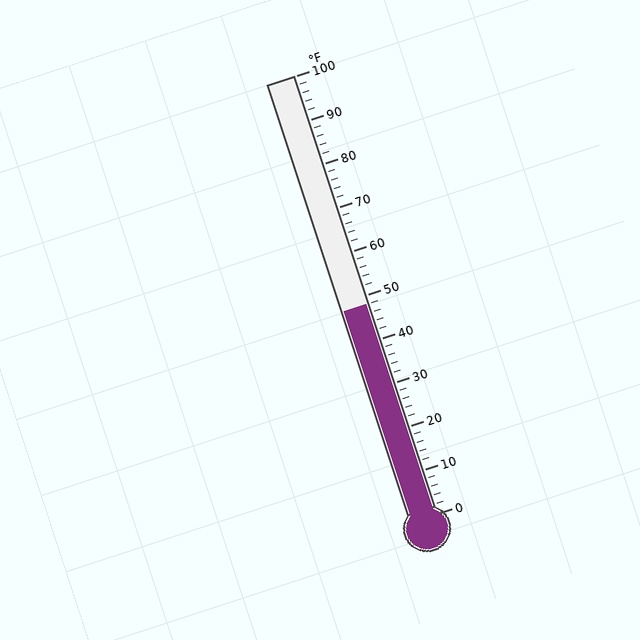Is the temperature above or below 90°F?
The temperature is below 90°F.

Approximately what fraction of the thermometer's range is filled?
The thermometer is filled to approximately 50% of its range.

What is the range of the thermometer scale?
The thermometer scale ranges from 0°F to 100°F.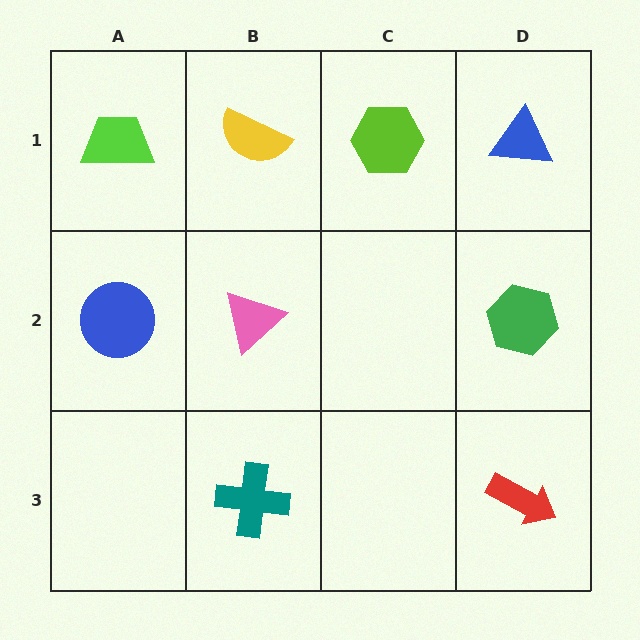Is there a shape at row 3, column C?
No, that cell is empty.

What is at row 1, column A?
A lime trapezoid.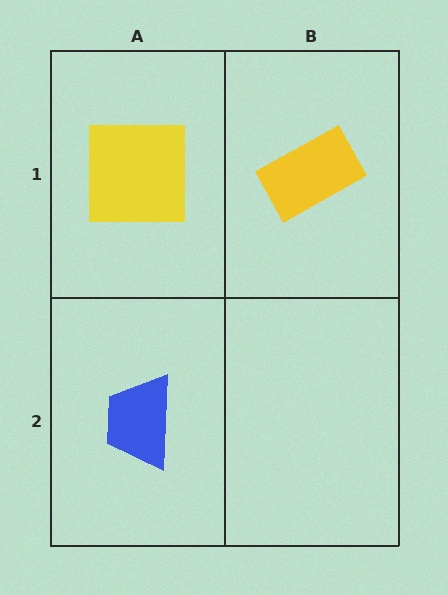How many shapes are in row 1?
2 shapes.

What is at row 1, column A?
A yellow square.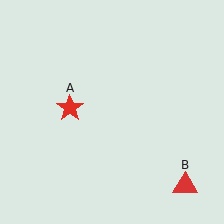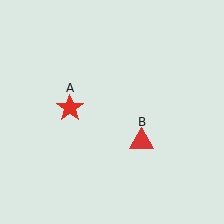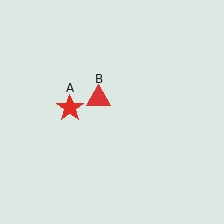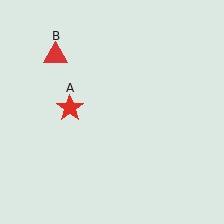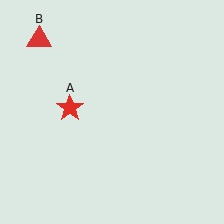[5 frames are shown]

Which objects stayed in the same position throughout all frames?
Red star (object A) remained stationary.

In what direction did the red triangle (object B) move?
The red triangle (object B) moved up and to the left.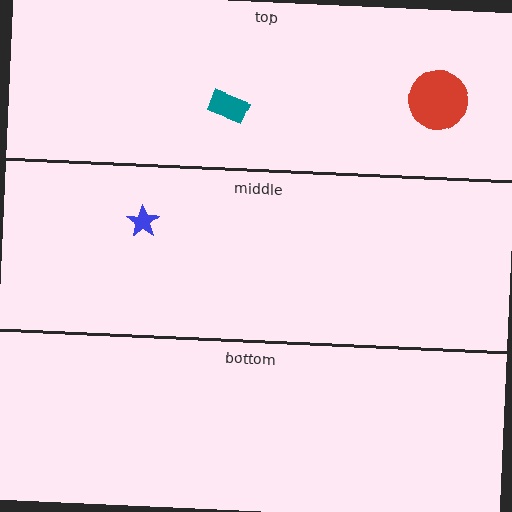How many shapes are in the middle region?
1.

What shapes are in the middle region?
The blue star.